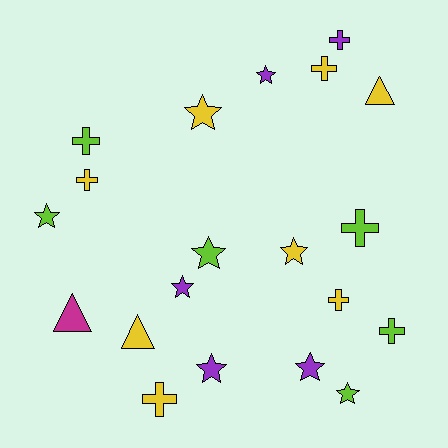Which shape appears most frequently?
Star, with 9 objects.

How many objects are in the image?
There are 20 objects.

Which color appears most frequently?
Yellow, with 8 objects.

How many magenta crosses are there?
There are no magenta crosses.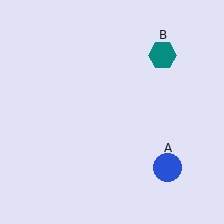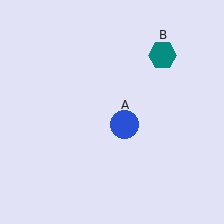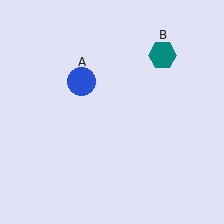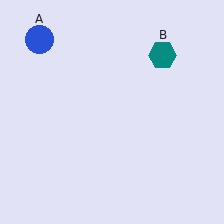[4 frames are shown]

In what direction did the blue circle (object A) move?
The blue circle (object A) moved up and to the left.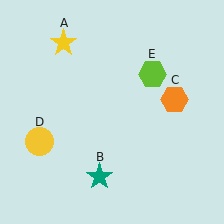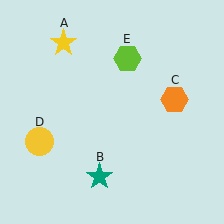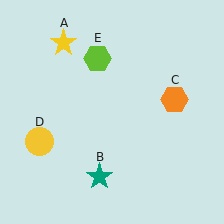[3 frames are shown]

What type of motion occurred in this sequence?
The lime hexagon (object E) rotated counterclockwise around the center of the scene.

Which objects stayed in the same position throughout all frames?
Yellow star (object A) and teal star (object B) and orange hexagon (object C) and yellow circle (object D) remained stationary.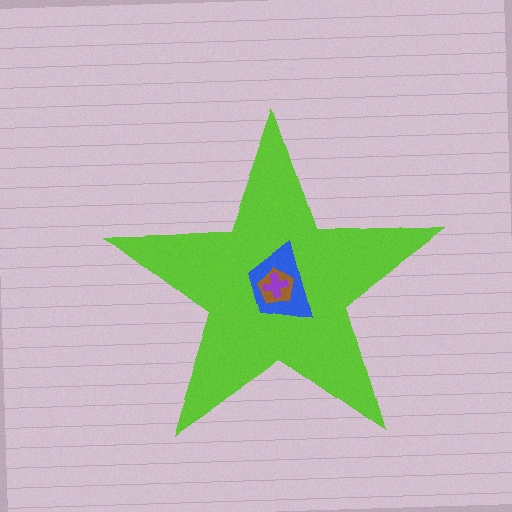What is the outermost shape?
The lime star.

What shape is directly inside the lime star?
The blue trapezoid.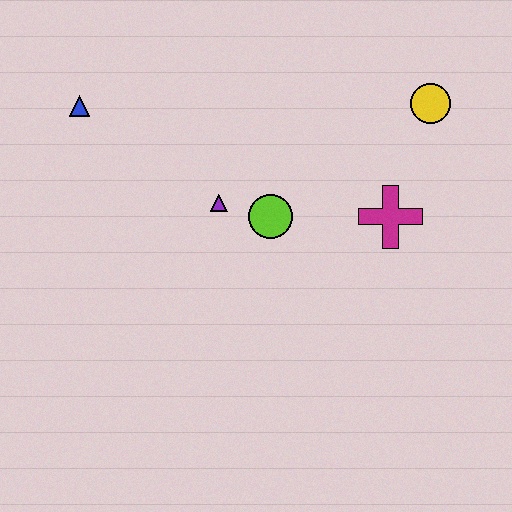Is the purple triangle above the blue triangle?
No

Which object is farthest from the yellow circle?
The blue triangle is farthest from the yellow circle.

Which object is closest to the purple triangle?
The lime circle is closest to the purple triangle.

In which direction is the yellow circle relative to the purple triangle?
The yellow circle is to the right of the purple triangle.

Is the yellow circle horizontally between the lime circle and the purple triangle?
No